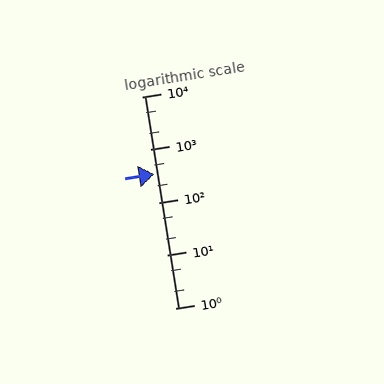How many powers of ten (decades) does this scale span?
The scale spans 4 decades, from 1 to 10000.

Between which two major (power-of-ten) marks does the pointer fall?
The pointer is between 100 and 1000.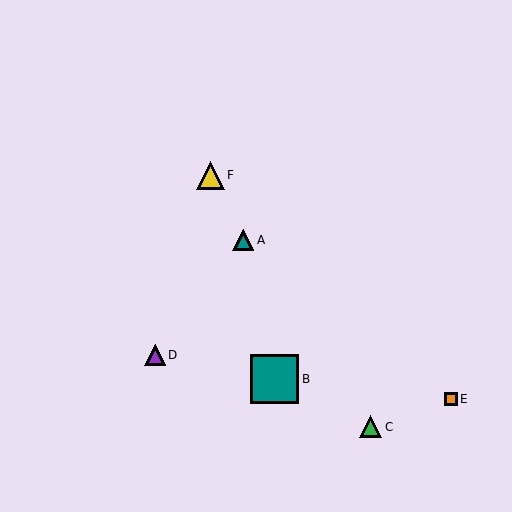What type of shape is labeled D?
Shape D is a purple triangle.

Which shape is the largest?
The teal square (labeled B) is the largest.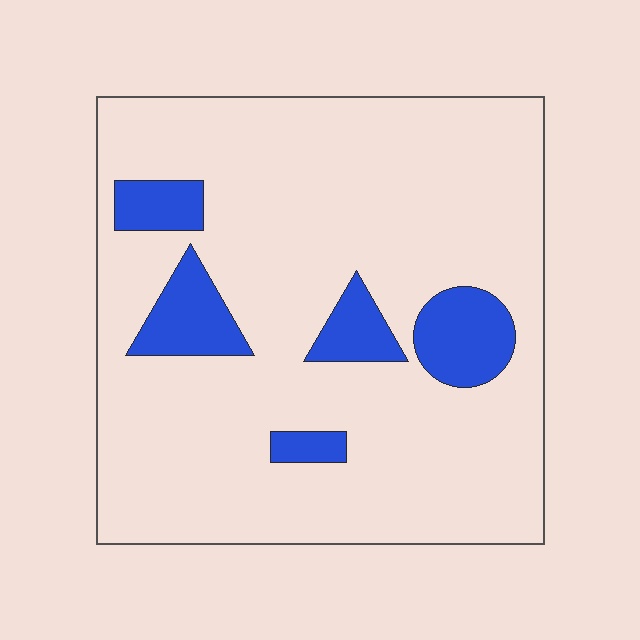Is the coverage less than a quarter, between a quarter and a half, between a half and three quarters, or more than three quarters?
Less than a quarter.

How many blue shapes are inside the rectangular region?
5.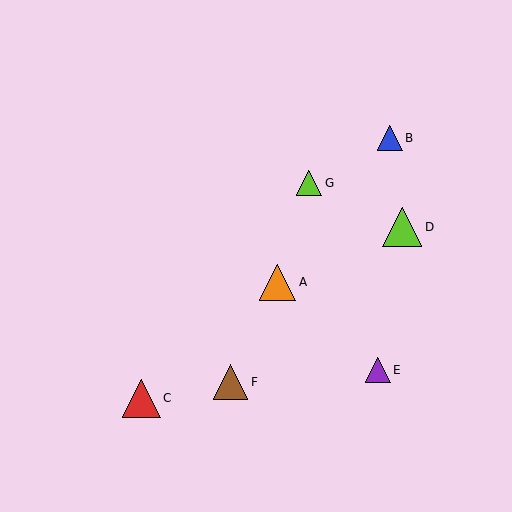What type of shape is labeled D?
Shape D is a lime triangle.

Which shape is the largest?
The lime triangle (labeled D) is the largest.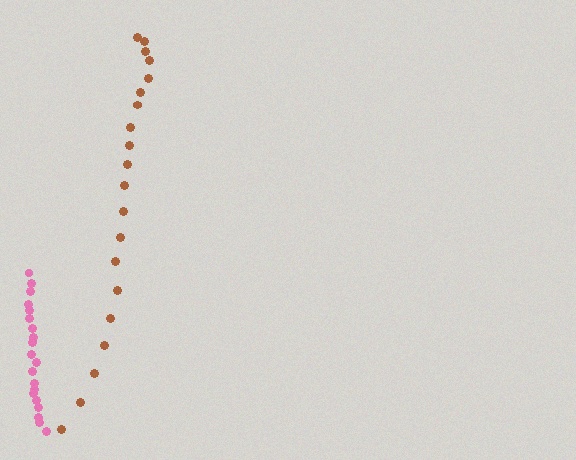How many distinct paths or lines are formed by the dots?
There are 2 distinct paths.